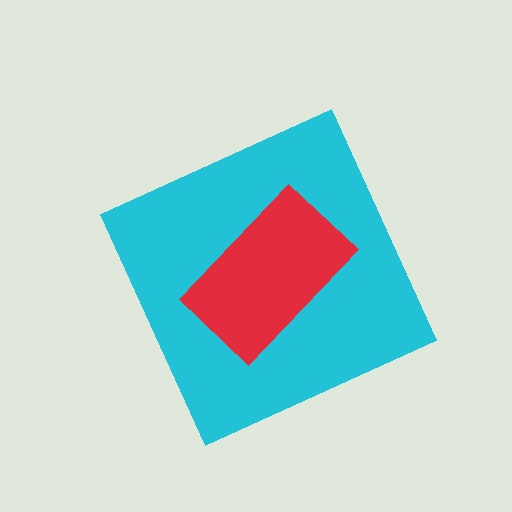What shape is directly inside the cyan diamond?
The red rectangle.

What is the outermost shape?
The cyan diamond.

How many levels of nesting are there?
2.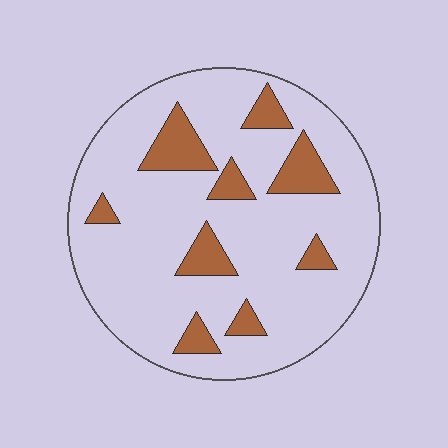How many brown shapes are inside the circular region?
9.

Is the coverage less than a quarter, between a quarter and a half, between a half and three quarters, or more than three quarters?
Less than a quarter.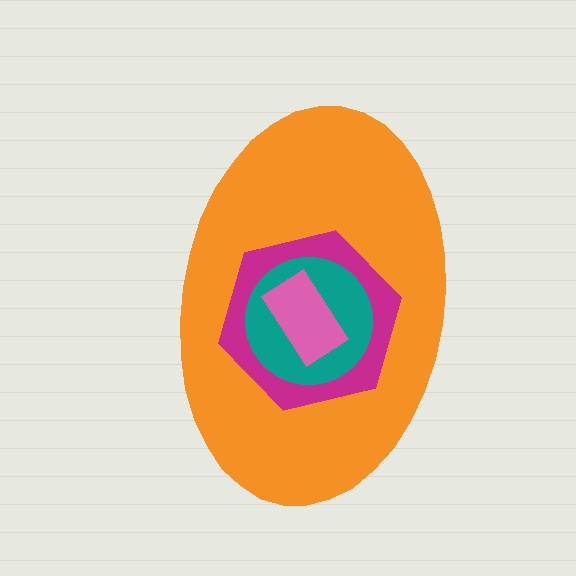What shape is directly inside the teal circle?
The pink rectangle.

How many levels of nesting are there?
4.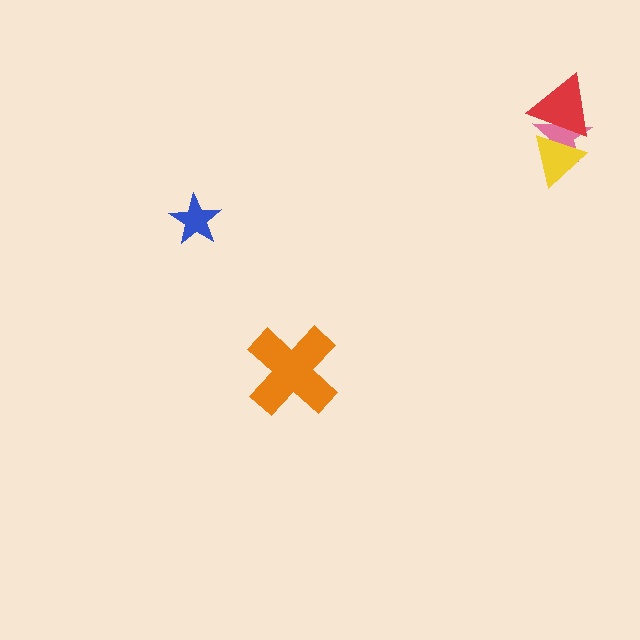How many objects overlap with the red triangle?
2 objects overlap with the red triangle.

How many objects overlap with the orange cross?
0 objects overlap with the orange cross.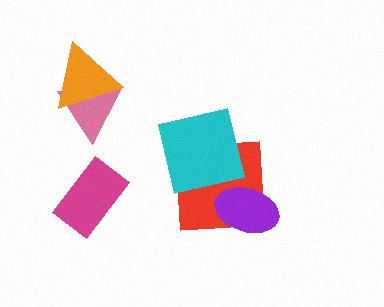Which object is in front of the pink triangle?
The orange triangle is in front of the pink triangle.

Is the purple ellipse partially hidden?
No, no other shape covers it.